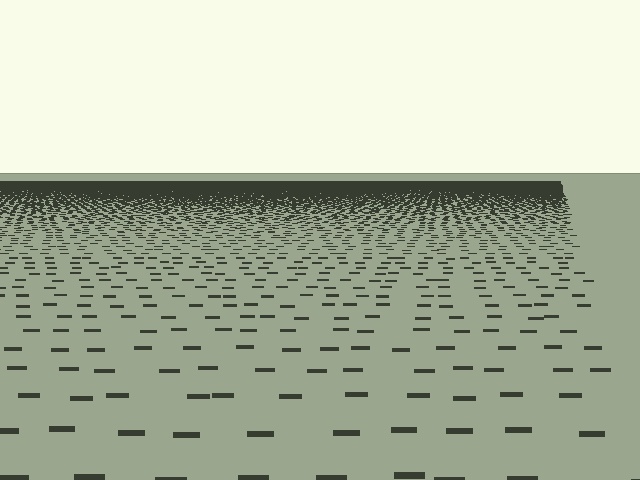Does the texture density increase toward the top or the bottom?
Density increases toward the top.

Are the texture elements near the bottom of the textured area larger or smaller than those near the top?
Larger. Near the bottom, elements are closer to the viewer and appear at a bigger on-screen size.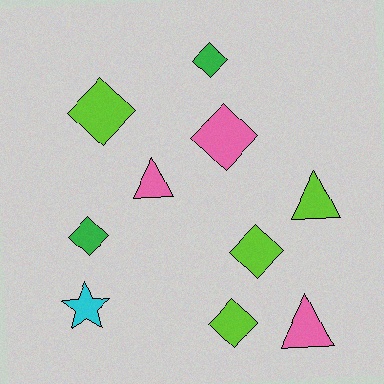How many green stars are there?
There are no green stars.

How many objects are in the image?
There are 10 objects.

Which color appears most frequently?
Lime, with 4 objects.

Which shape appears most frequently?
Diamond, with 6 objects.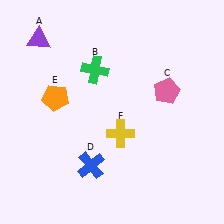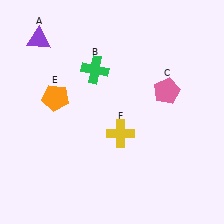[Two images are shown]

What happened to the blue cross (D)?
The blue cross (D) was removed in Image 2. It was in the bottom-left area of Image 1.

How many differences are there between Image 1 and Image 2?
There is 1 difference between the two images.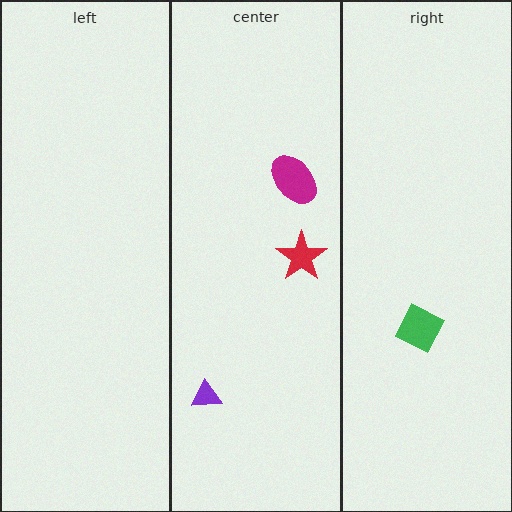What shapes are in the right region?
The green square.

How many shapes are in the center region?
3.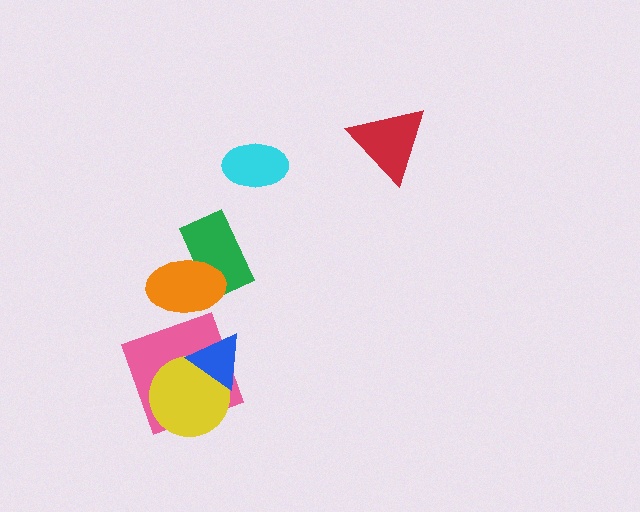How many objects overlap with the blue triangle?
2 objects overlap with the blue triangle.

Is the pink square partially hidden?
Yes, it is partially covered by another shape.